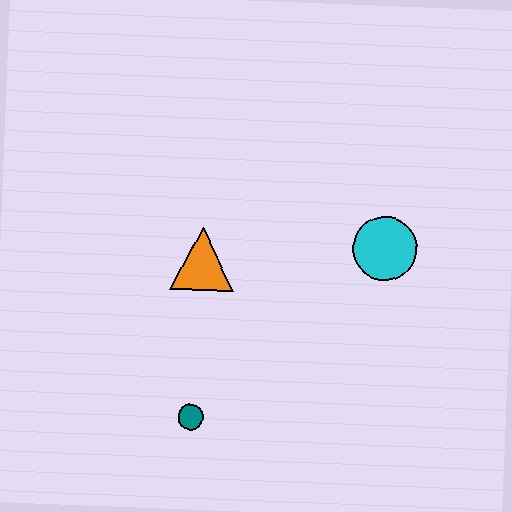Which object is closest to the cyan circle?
The orange triangle is closest to the cyan circle.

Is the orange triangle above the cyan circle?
No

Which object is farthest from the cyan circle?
The teal circle is farthest from the cyan circle.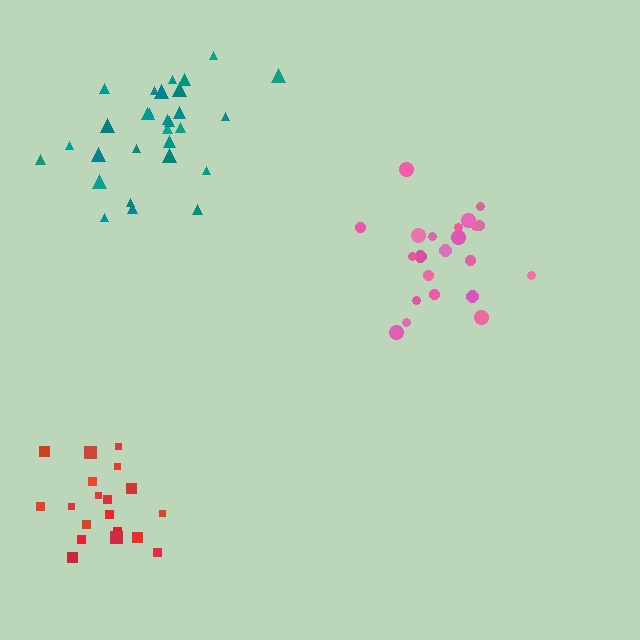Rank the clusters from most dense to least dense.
red, teal, pink.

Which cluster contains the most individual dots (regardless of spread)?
Teal (30).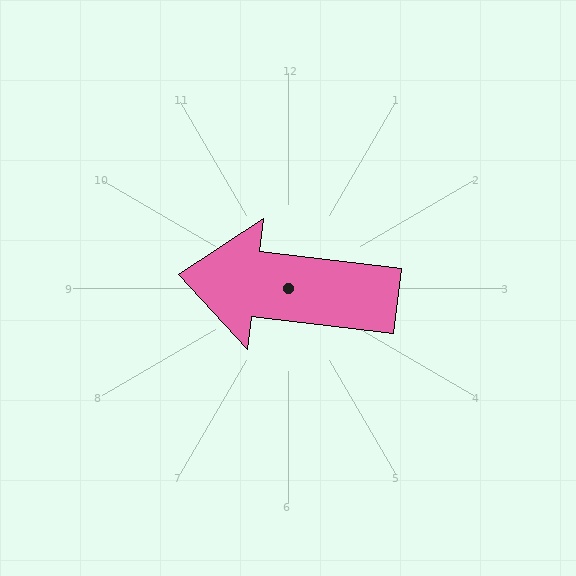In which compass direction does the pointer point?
West.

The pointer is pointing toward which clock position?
Roughly 9 o'clock.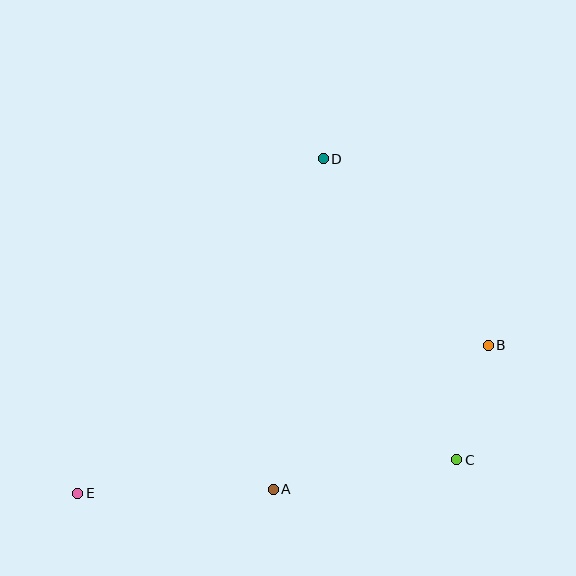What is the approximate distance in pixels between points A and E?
The distance between A and E is approximately 196 pixels.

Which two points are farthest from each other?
Points B and E are farthest from each other.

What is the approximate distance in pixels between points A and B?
The distance between A and B is approximately 259 pixels.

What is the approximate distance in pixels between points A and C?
The distance between A and C is approximately 186 pixels.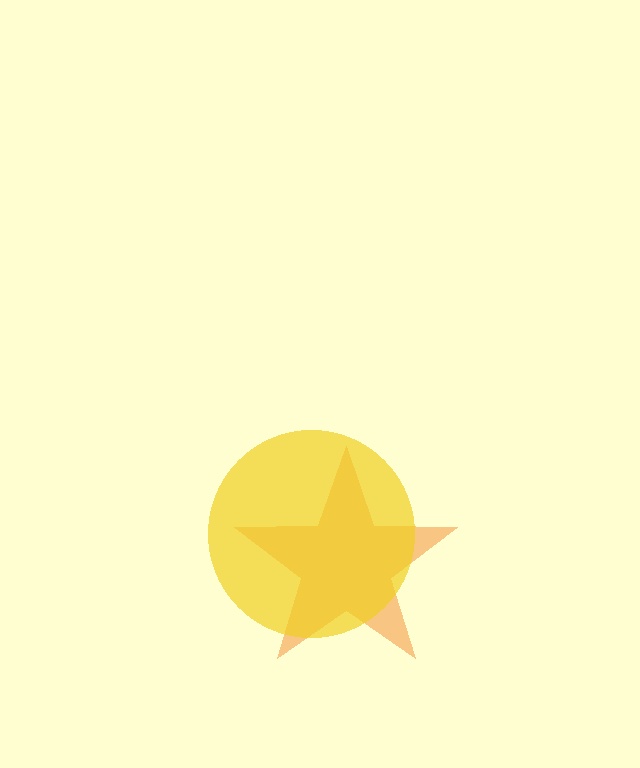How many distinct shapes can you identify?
There are 2 distinct shapes: an orange star, a yellow circle.